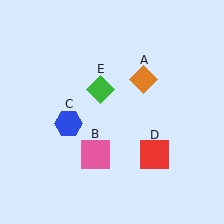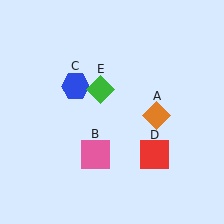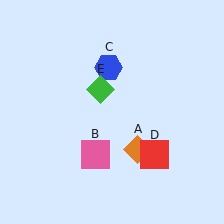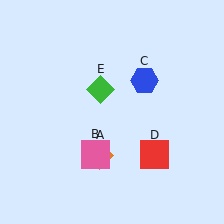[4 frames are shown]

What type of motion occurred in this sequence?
The orange diamond (object A), blue hexagon (object C) rotated clockwise around the center of the scene.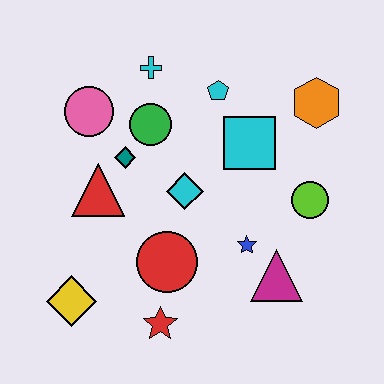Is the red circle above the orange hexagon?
No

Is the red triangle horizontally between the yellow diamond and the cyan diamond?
Yes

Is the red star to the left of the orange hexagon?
Yes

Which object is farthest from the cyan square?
The yellow diamond is farthest from the cyan square.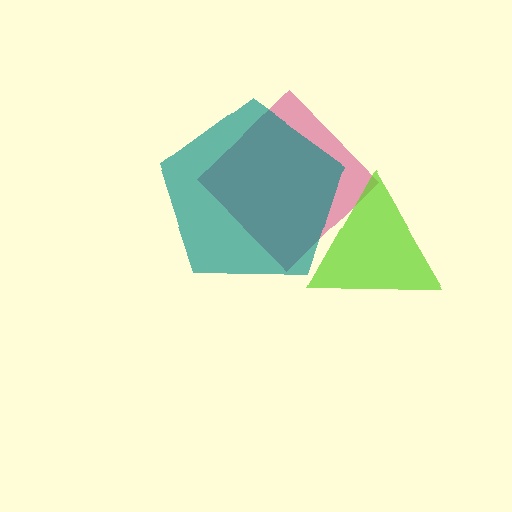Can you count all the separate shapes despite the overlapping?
Yes, there are 3 separate shapes.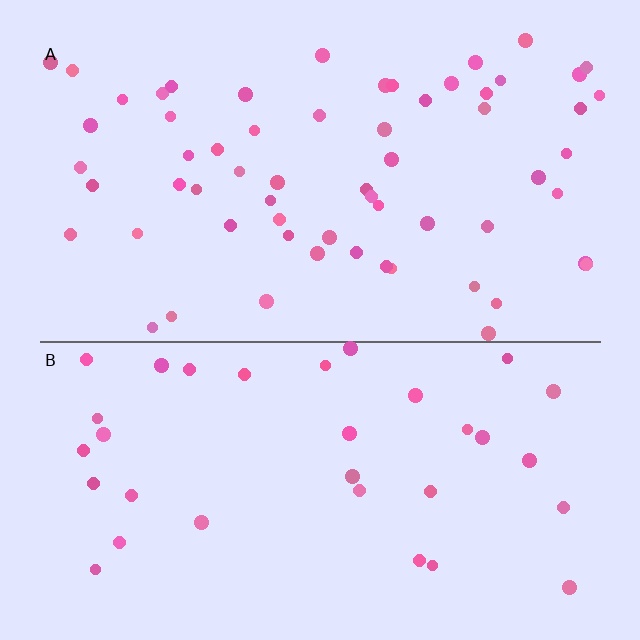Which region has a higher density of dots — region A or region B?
A (the top).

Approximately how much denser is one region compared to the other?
Approximately 1.9× — region A over region B.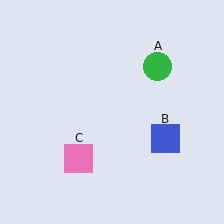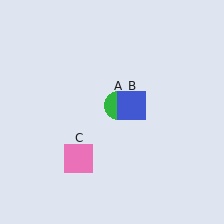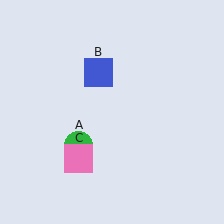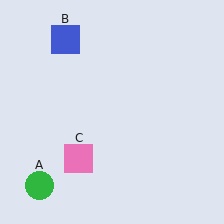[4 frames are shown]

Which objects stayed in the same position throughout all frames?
Pink square (object C) remained stationary.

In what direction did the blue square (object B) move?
The blue square (object B) moved up and to the left.